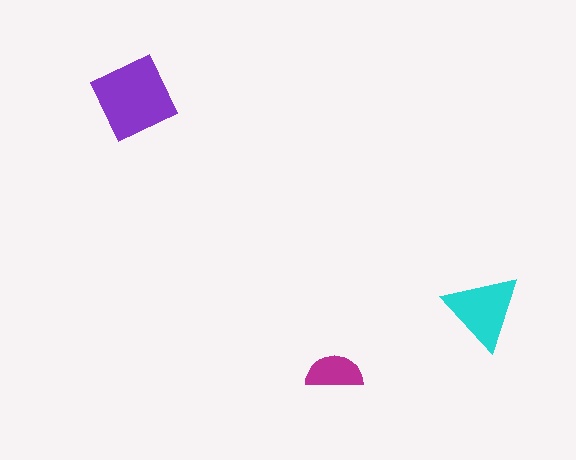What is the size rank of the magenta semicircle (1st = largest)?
3rd.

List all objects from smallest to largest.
The magenta semicircle, the cyan triangle, the purple diamond.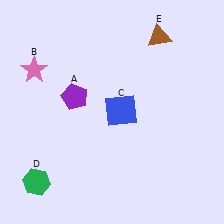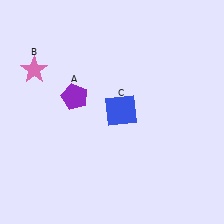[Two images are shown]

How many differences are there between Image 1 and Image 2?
There are 2 differences between the two images.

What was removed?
The green hexagon (D), the brown triangle (E) were removed in Image 2.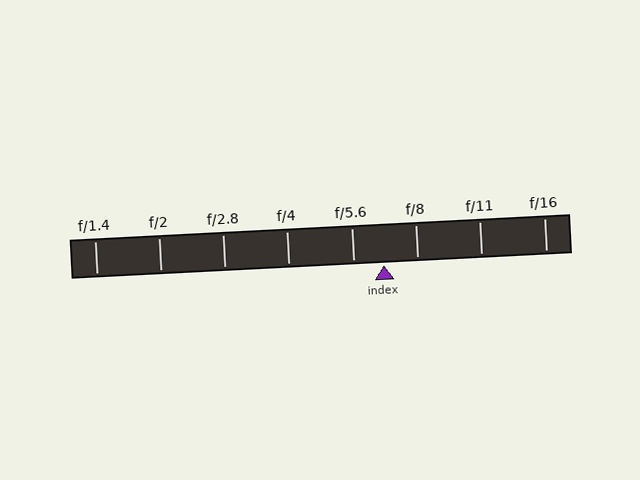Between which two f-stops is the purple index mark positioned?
The index mark is between f/5.6 and f/8.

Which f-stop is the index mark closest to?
The index mark is closest to f/5.6.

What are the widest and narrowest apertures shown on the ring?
The widest aperture shown is f/1.4 and the narrowest is f/16.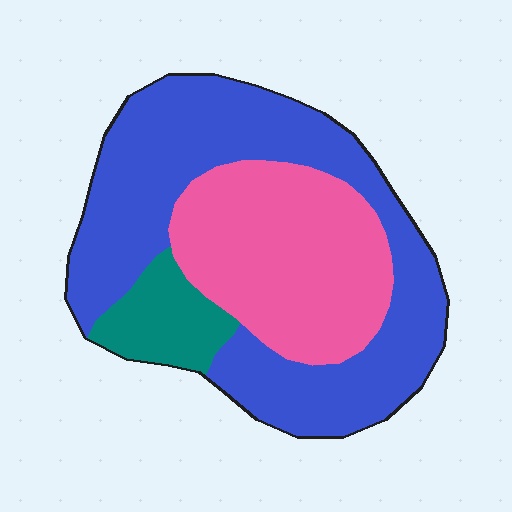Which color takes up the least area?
Teal, at roughly 10%.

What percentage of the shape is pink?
Pink takes up about one third (1/3) of the shape.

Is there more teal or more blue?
Blue.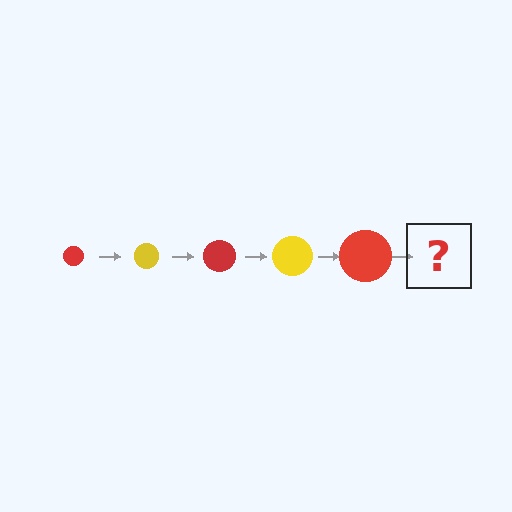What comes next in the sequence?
The next element should be a yellow circle, larger than the previous one.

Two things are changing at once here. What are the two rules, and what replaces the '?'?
The two rules are that the circle grows larger each step and the color cycles through red and yellow. The '?' should be a yellow circle, larger than the previous one.